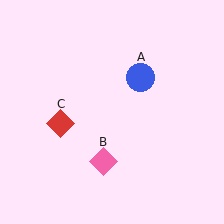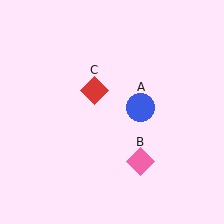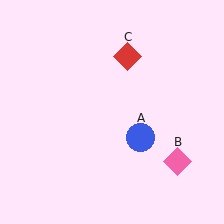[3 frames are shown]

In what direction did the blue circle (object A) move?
The blue circle (object A) moved down.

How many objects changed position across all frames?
3 objects changed position: blue circle (object A), pink diamond (object B), red diamond (object C).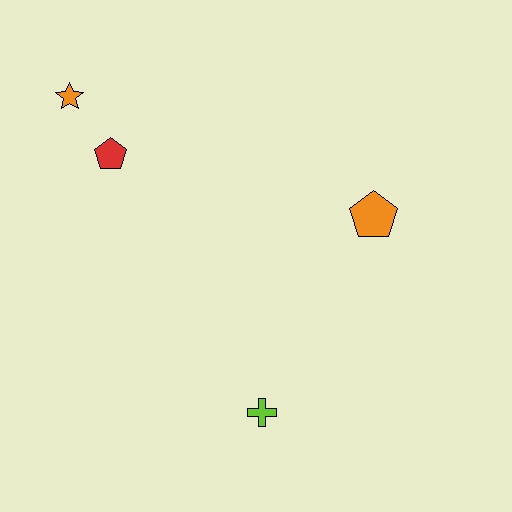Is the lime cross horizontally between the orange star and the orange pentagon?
Yes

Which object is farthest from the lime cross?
The orange star is farthest from the lime cross.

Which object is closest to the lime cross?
The orange pentagon is closest to the lime cross.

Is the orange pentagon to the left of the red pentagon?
No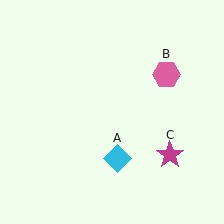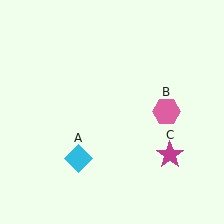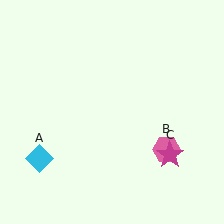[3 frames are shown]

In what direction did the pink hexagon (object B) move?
The pink hexagon (object B) moved down.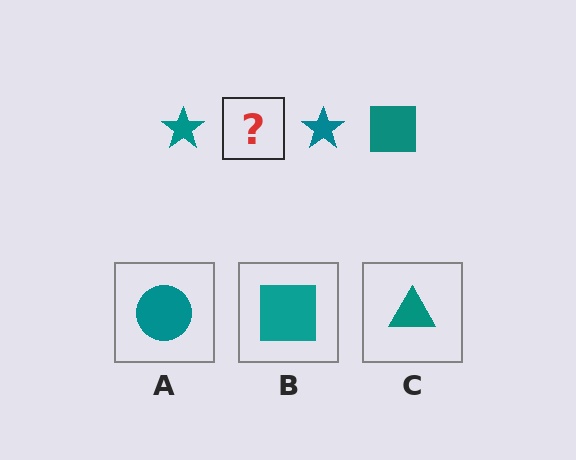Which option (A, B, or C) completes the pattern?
B.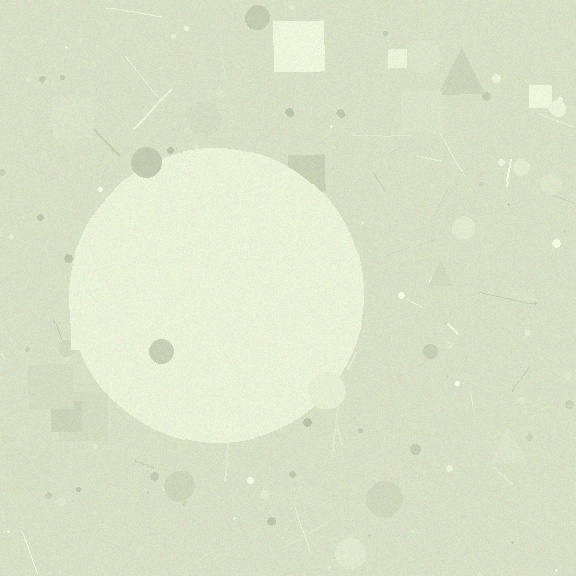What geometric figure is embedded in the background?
A circle is embedded in the background.